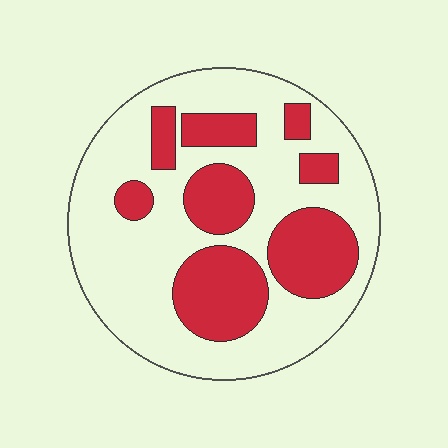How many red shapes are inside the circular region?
8.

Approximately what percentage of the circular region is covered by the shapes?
Approximately 35%.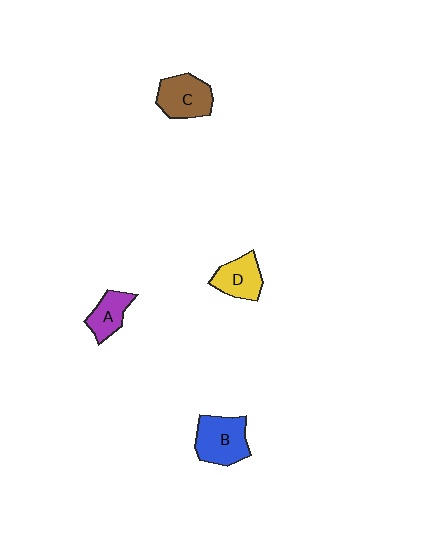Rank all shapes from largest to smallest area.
From largest to smallest: B (blue), C (brown), D (yellow), A (purple).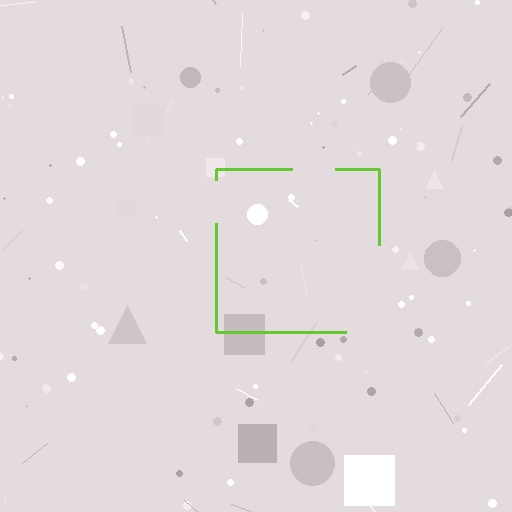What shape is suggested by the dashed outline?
The dashed outline suggests a square.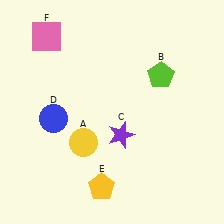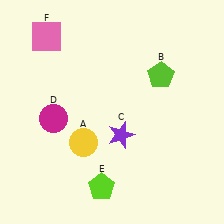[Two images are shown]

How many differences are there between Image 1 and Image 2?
There are 2 differences between the two images.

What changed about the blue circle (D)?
In Image 1, D is blue. In Image 2, it changed to magenta.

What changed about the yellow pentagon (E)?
In Image 1, E is yellow. In Image 2, it changed to lime.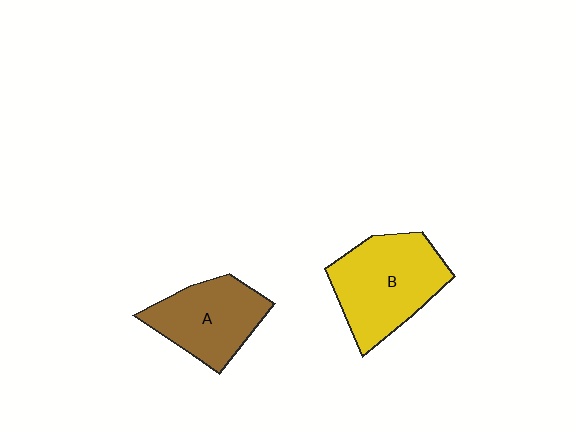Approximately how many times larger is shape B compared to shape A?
Approximately 1.3 times.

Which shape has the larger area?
Shape B (yellow).